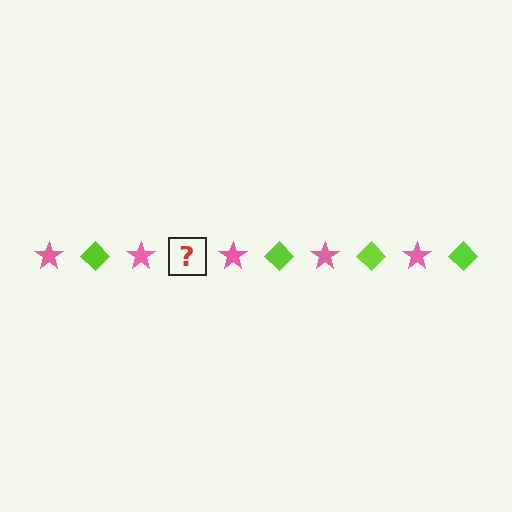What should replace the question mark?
The question mark should be replaced with a lime diamond.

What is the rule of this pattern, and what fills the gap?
The rule is that the pattern alternates between pink star and lime diamond. The gap should be filled with a lime diamond.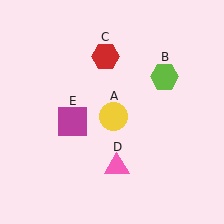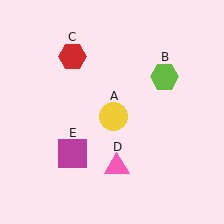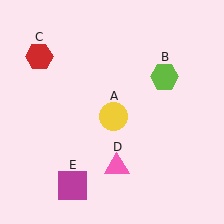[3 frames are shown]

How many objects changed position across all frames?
2 objects changed position: red hexagon (object C), magenta square (object E).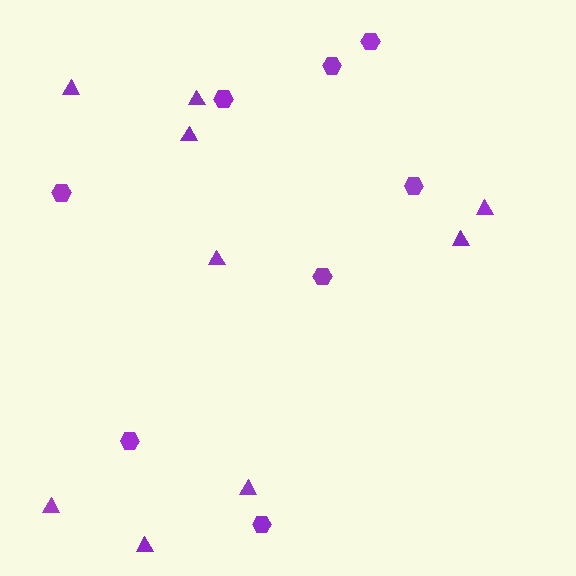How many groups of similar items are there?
There are 2 groups: one group of hexagons (8) and one group of triangles (9).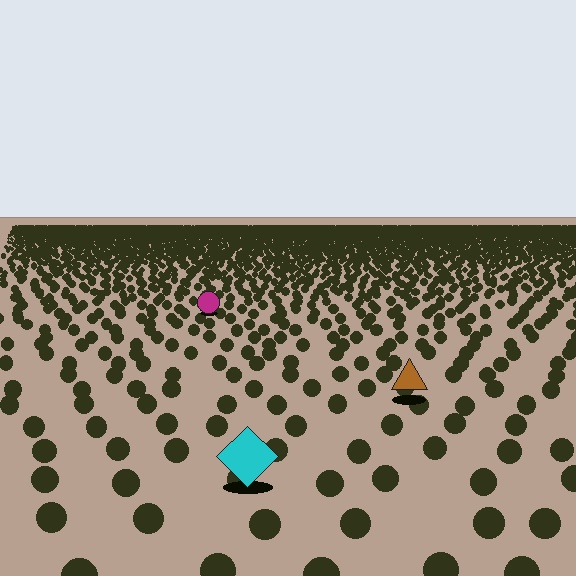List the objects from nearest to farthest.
From nearest to farthest: the cyan diamond, the brown triangle, the magenta circle.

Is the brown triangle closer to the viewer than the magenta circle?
Yes. The brown triangle is closer — you can tell from the texture gradient: the ground texture is coarser near it.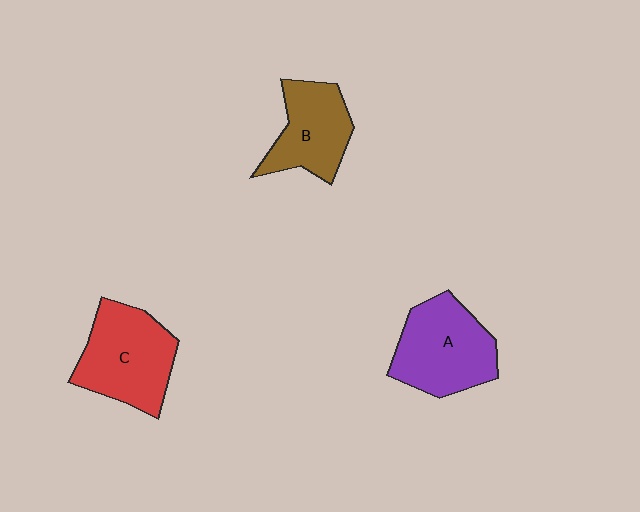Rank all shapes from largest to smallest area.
From largest to smallest: C (red), A (purple), B (brown).